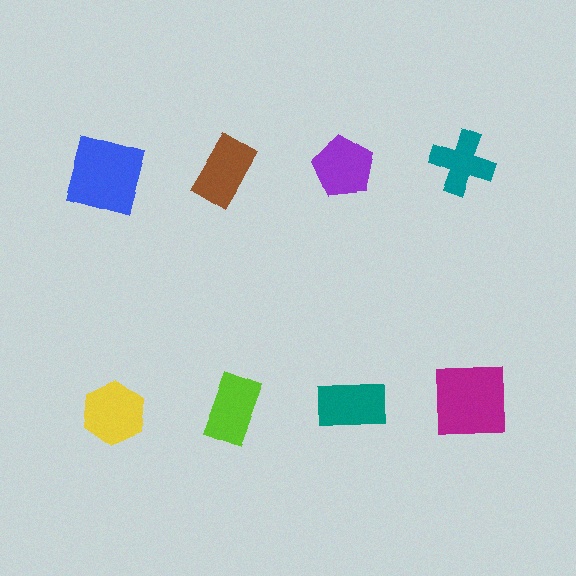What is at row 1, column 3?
A purple pentagon.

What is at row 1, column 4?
A teal cross.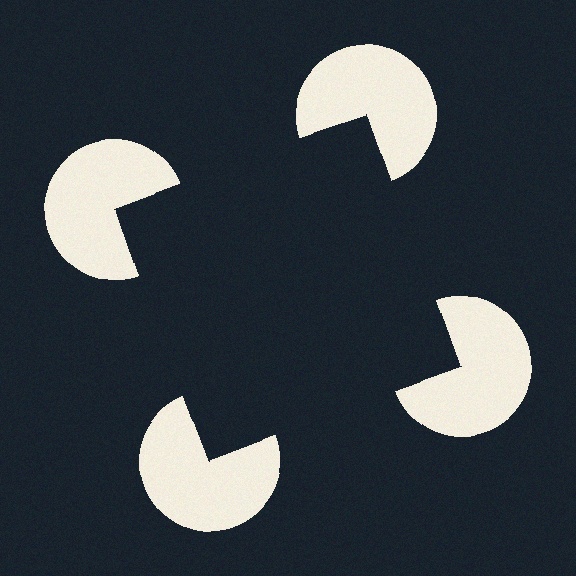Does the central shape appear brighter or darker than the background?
It typically appears slightly darker than the background, even though no actual brightness change is drawn.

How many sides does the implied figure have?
4 sides.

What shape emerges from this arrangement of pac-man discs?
An illusory square — its edges are inferred from the aligned wedge cuts in the pac-man discs, not physically drawn.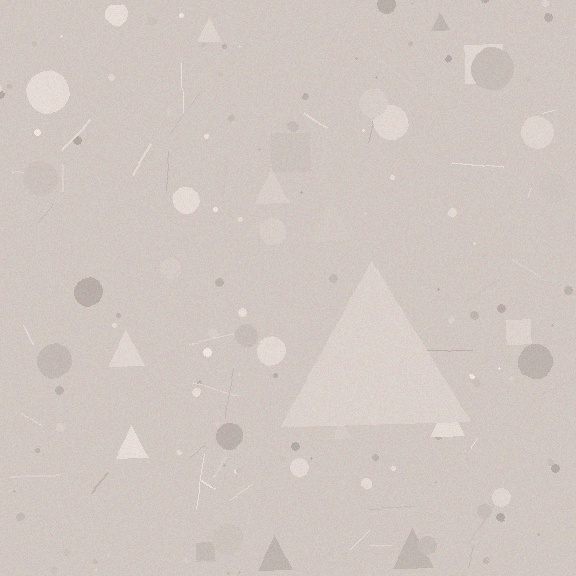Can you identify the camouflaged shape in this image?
The camouflaged shape is a triangle.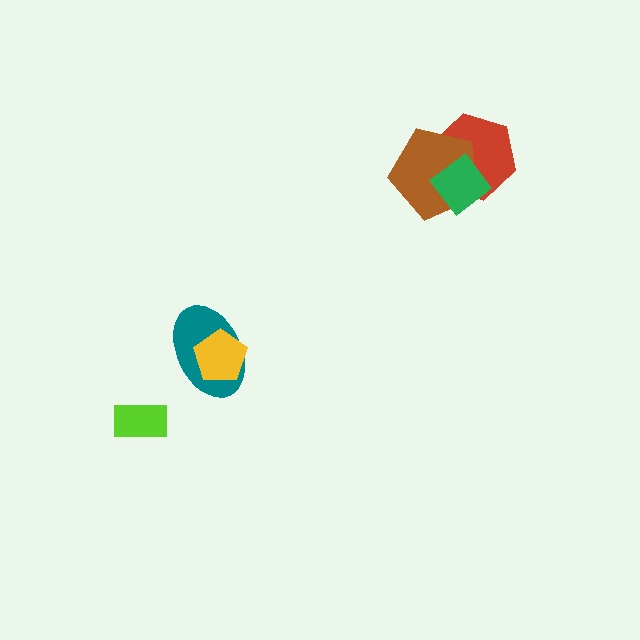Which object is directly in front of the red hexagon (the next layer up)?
The brown pentagon is directly in front of the red hexagon.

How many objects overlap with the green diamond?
2 objects overlap with the green diamond.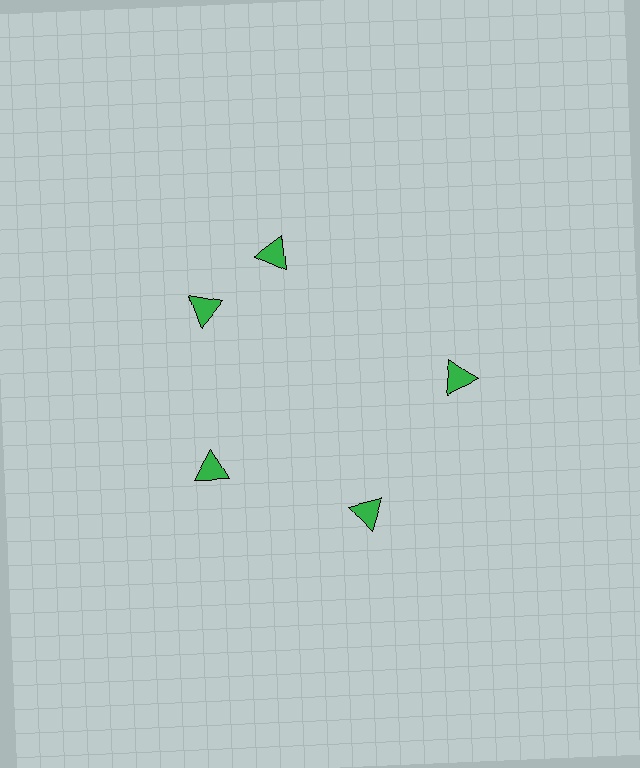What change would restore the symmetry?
The symmetry would be restored by rotating it back into even spacing with its neighbors so that all 5 triangles sit at equal angles and equal distance from the center.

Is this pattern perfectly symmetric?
No. The 5 green triangles are arranged in a ring, but one element near the 1 o'clock position is rotated out of alignment along the ring, breaking the 5-fold rotational symmetry.